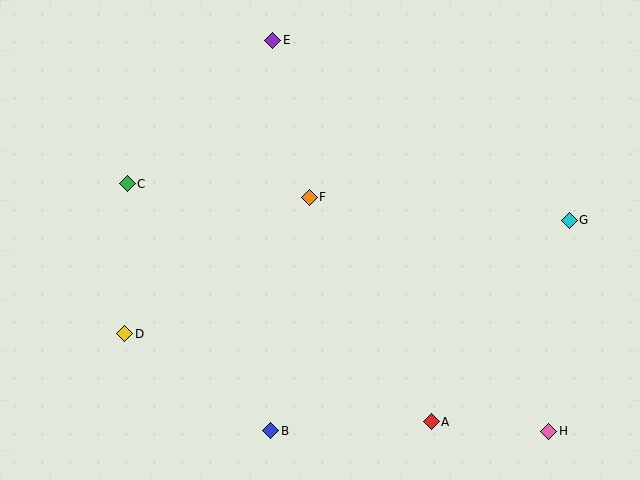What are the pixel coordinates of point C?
Point C is at (127, 184).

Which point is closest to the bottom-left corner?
Point D is closest to the bottom-left corner.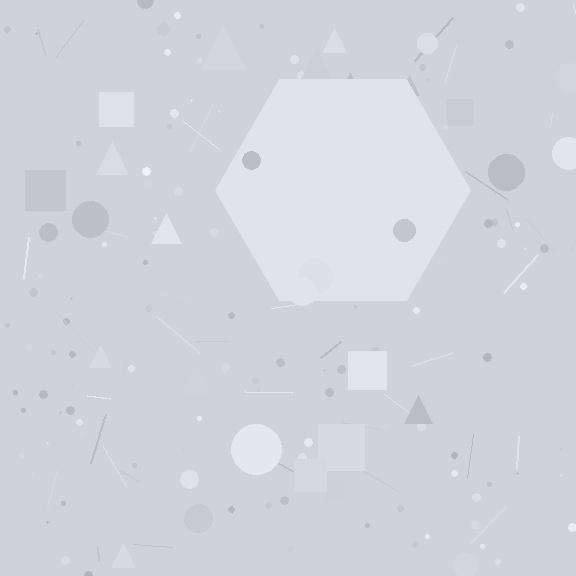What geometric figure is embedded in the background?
A hexagon is embedded in the background.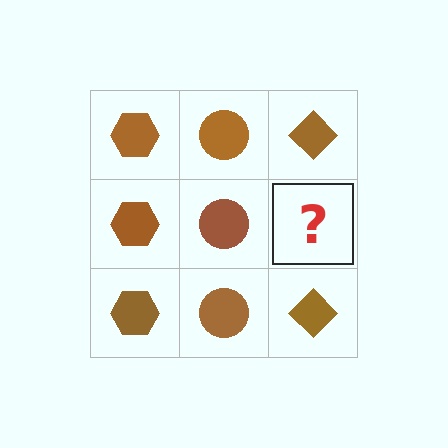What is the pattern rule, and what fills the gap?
The rule is that each column has a consistent shape. The gap should be filled with a brown diamond.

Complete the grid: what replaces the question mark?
The question mark should be replaced with a brown diamond.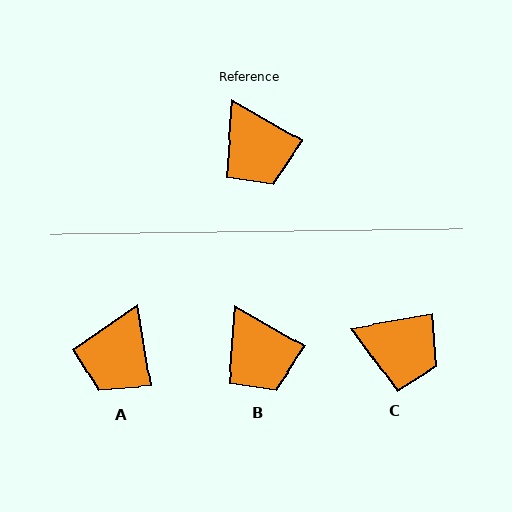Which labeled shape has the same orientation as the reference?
B.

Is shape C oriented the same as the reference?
No, it is off by about 40 degrees.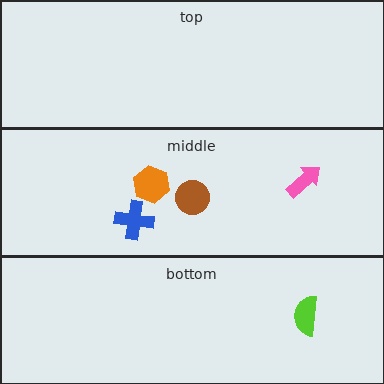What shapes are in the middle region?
The pink arrow, the orange hexagon, the blue cross, the brown circle.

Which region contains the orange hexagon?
The middle region.